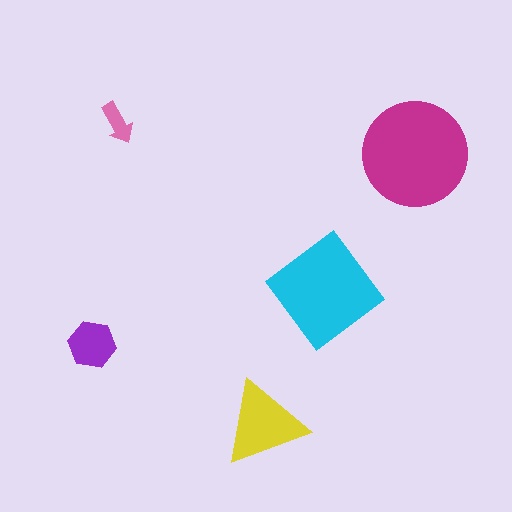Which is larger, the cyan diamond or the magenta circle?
The magenta circle.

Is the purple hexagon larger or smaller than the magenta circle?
Smaller.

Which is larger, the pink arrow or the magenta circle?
The magenta circle.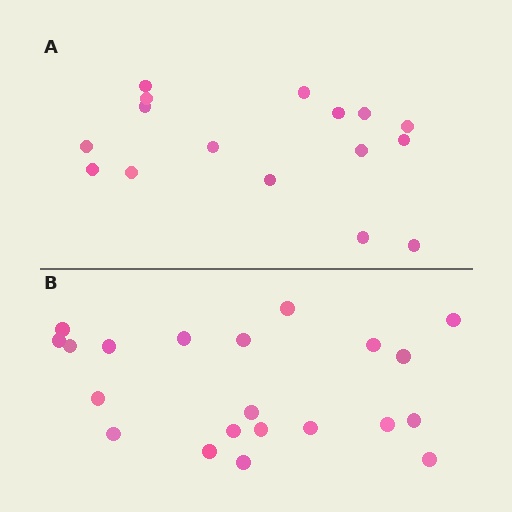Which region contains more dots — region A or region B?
Region B (the bottom region) has more dots.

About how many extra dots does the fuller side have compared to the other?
Region B has about 5 more dots than region A.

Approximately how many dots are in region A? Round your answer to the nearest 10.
About 20 dots. (The exact count is 16, which rounds to 20.)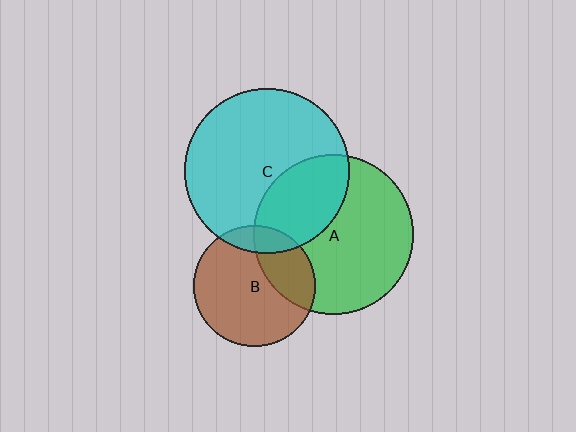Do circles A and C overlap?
Yes.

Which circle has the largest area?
Circle C (cyan).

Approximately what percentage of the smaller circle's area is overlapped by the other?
Approximately 35%.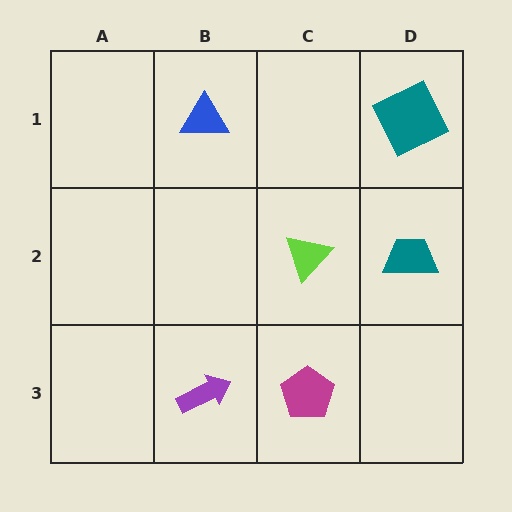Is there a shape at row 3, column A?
No, that cell is empty.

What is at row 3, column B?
A purple arrow.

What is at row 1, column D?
A teal square.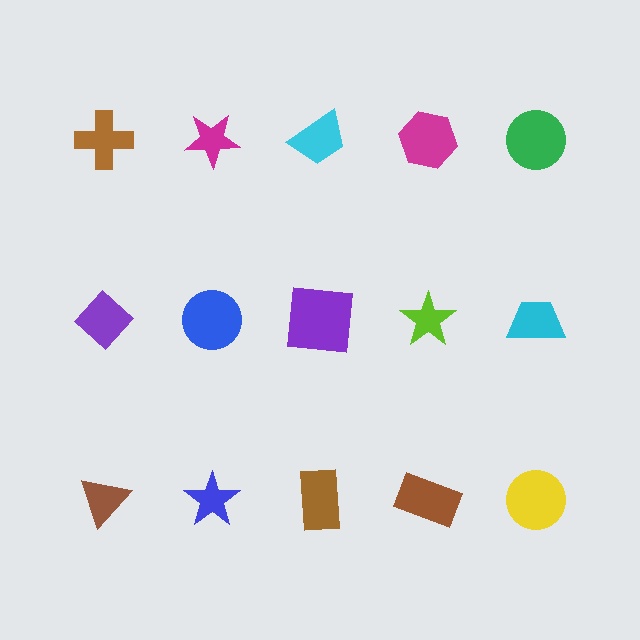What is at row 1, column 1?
A brown cross.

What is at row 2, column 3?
A purple square.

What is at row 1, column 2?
A magenta star.